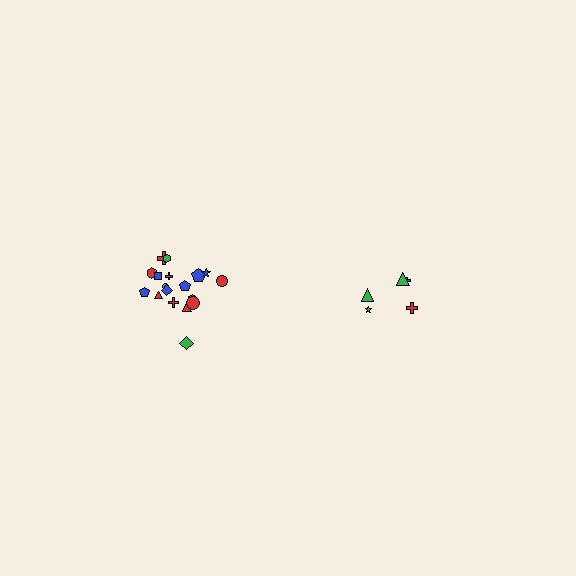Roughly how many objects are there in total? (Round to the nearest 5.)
Roughly 25 objects in total.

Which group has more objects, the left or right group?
The left group.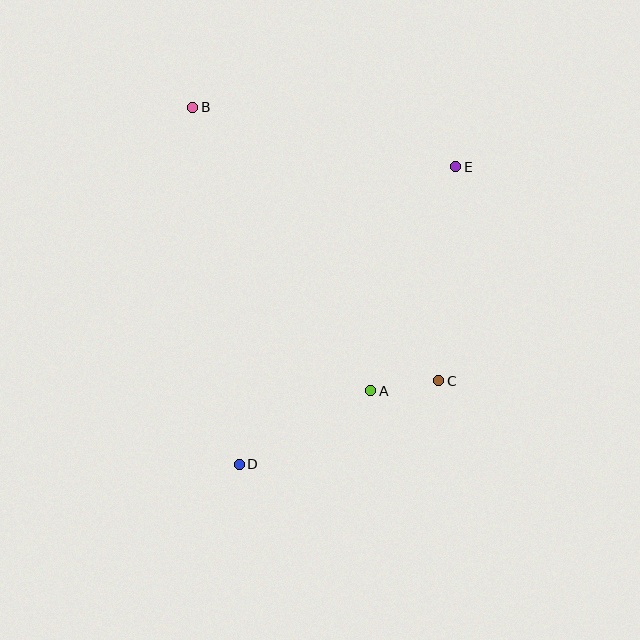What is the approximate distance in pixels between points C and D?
The distance between C and D is approximately 217 pixels.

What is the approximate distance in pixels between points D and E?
The distance between D and E is approximately 368 pixels.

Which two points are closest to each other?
Points A and C are closest to each other.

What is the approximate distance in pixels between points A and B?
The distance between A and B is approximately 335 pixels.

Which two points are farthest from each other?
Points B and C are farthest from each other.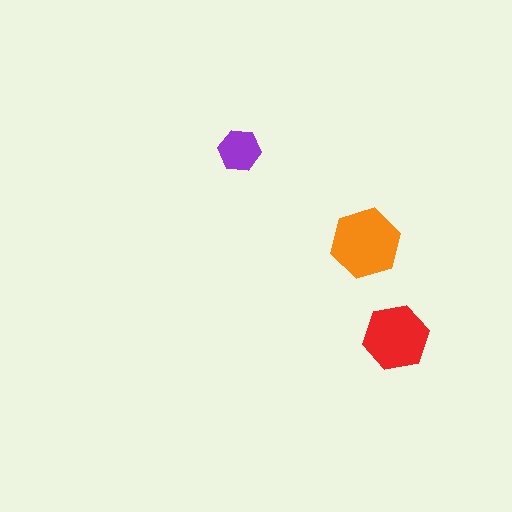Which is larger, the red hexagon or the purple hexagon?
The red one.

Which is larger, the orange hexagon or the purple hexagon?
The orange one.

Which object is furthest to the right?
The red hexagon is rightmost.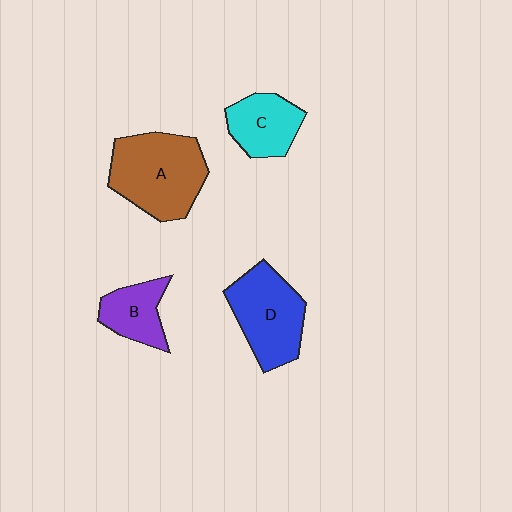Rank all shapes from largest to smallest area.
From largest to smallest: A (brown), D (blue), C (cyan), B (purple).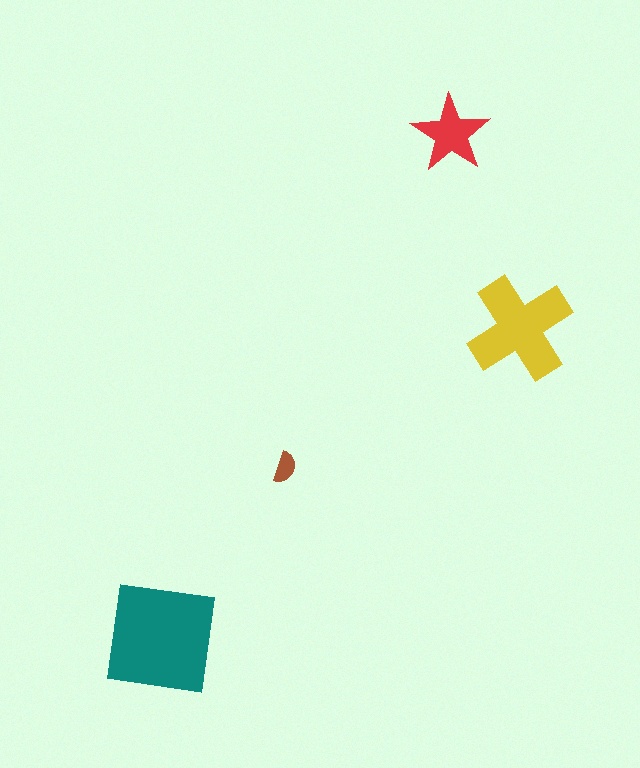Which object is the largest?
The teal square.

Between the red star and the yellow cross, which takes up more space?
The yellow cross.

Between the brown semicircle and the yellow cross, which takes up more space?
The yellow cross.